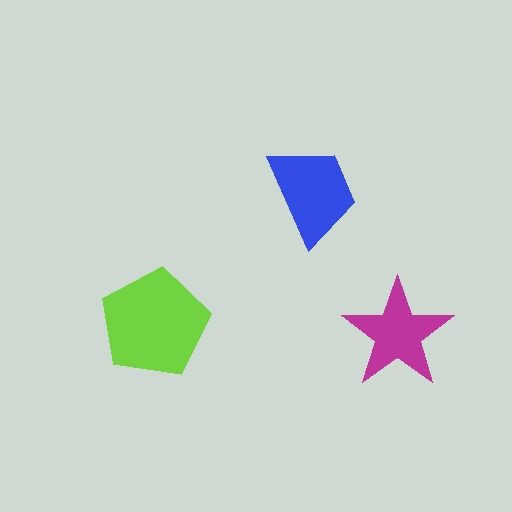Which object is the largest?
The lime pentagon.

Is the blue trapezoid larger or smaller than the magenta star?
Larger.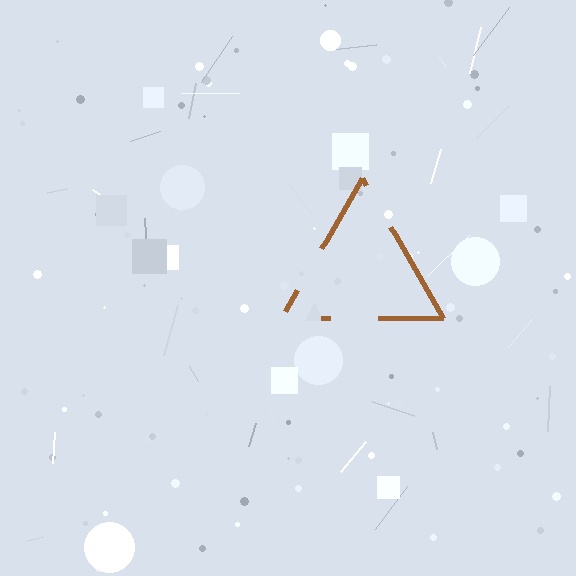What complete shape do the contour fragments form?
The contour fragments form a triangle.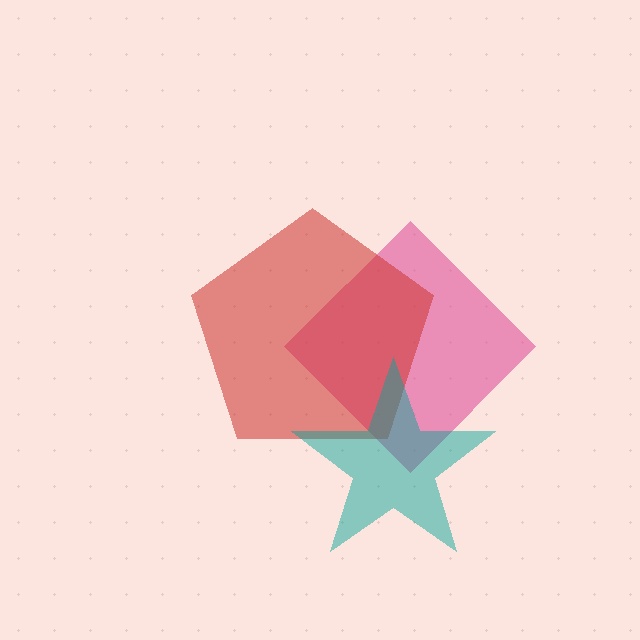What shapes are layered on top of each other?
The layered shapes are: a pink diamond, a red pentagon, a teal star.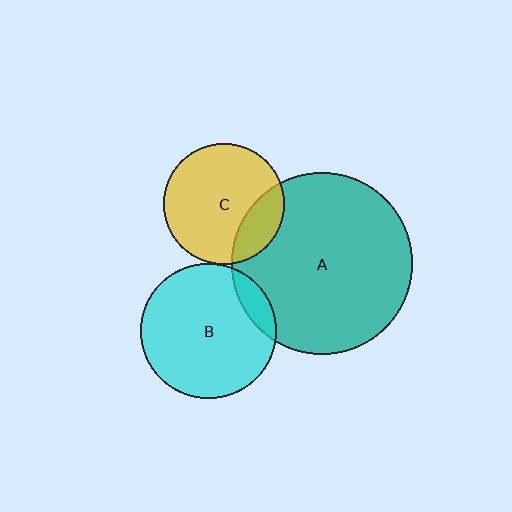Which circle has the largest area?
Circle A (teal).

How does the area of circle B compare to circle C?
Approximately 1.3 times.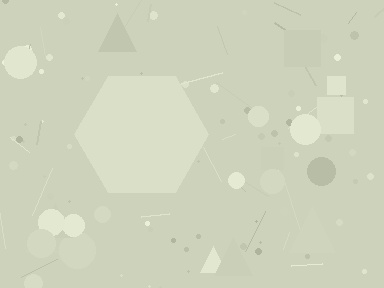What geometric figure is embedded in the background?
A hexagon is embedded in the background.